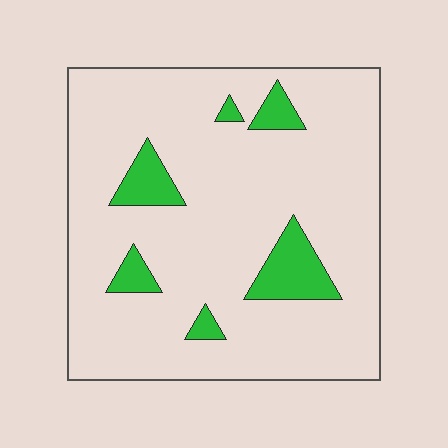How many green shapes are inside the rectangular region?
6.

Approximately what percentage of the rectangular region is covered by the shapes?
Approximately 10%.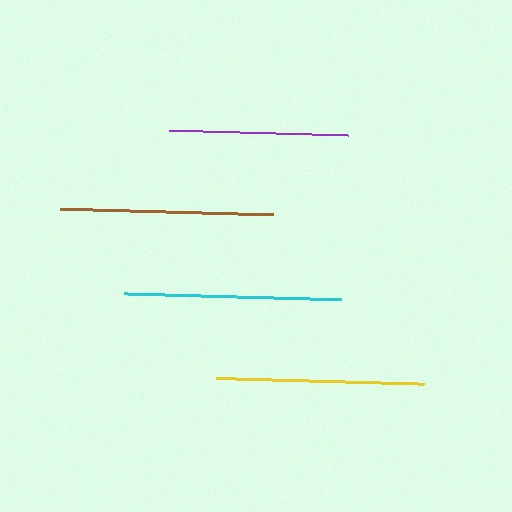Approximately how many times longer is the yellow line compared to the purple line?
The yellow line is approximately 1.2 times the length of the purple line.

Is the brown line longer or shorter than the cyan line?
The cyan line is longer than the brown line.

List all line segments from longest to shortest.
From longest to shortest: cyan, brown, yellow, purple.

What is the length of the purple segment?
The purple segment is approximately 179 pixels long.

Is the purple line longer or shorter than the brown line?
The brown line is longer than the purple line.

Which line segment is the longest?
The cyan line is the longest at approximately 217 pixels.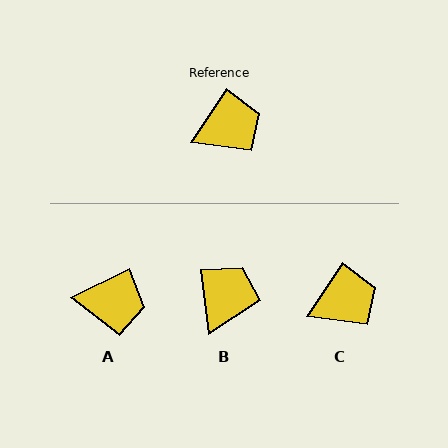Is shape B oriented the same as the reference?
No, it is off by about 41 degrees.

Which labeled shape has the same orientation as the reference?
C.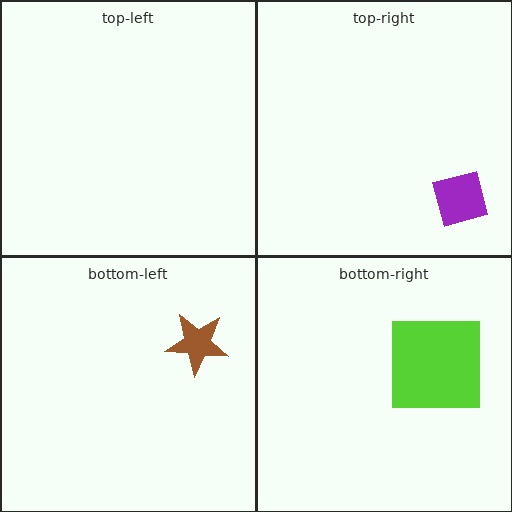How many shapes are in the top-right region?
1.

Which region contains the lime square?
The bottom-right region.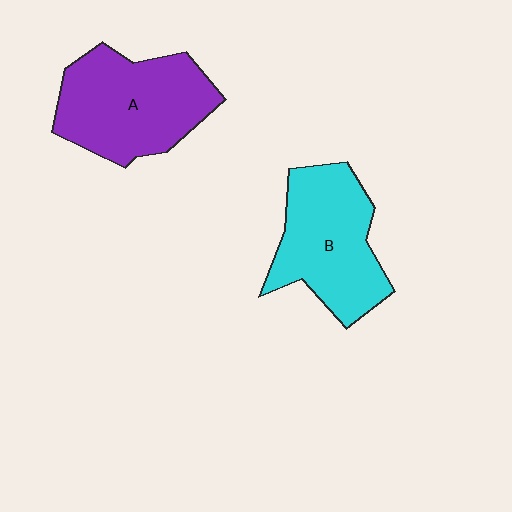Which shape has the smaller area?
Shape B (cyan).